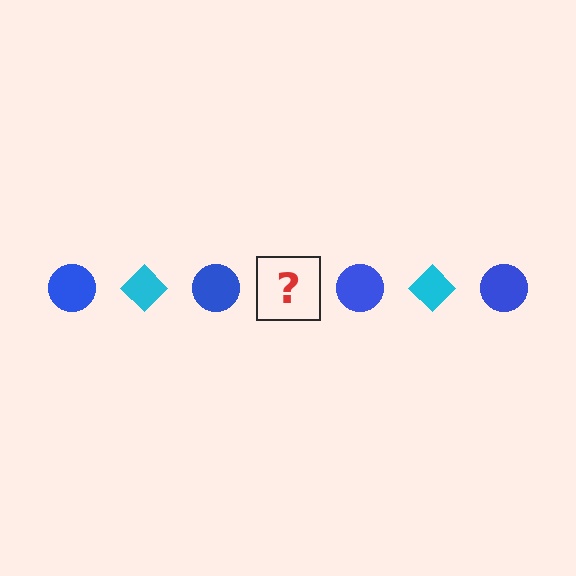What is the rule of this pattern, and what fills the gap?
The rule is that the pattern alternates between blue circle and cyan diamond. The gap should be filled with a cyan diamond.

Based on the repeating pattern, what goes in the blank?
The blank should be a cyan diamond.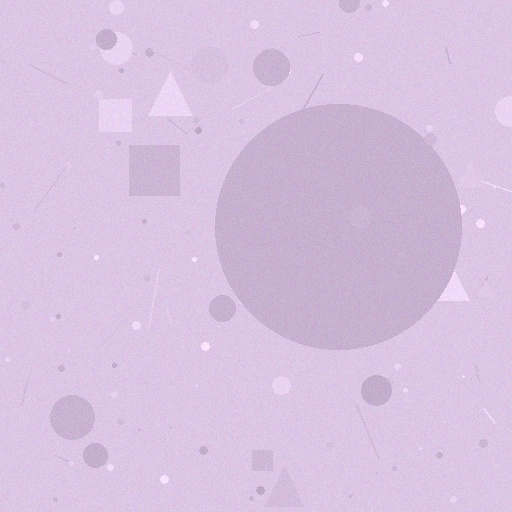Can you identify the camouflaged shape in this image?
The camouflaged shape is a circle.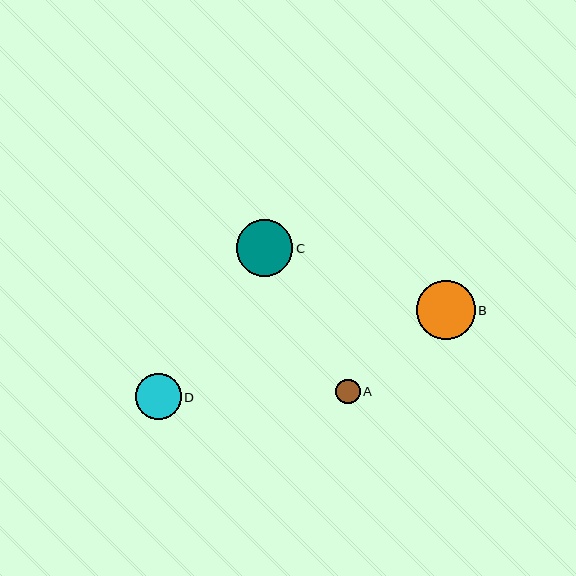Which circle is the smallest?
Circle A is the smallest with a size of approximately 24 pixels.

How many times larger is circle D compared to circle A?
Circle D is approximately 1.9 times the size of circle A.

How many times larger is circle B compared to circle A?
Circle B is approximately 2.4 times the size of circle A.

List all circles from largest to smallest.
From largest to smallest: B, C, D, A.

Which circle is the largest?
Circle B is the largest with a size of approximately 59 pixels.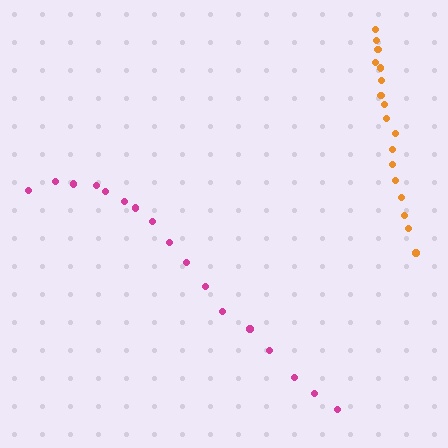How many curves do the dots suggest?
There are 2 distinct paths.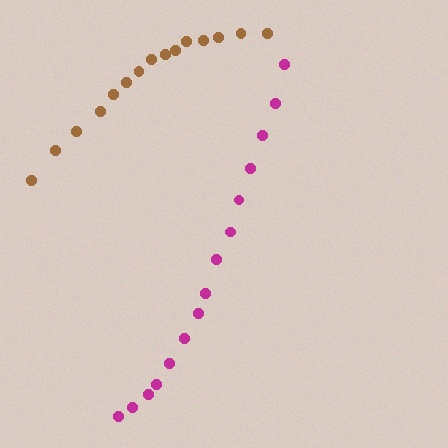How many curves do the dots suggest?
There are 2 distinct paths.